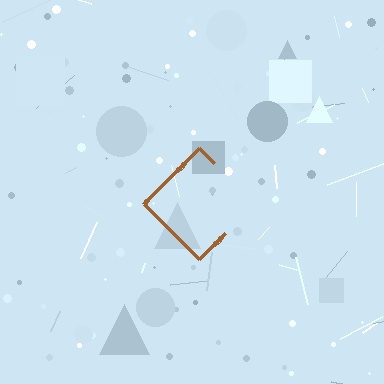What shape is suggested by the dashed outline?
The dashed outline suggests a diamond.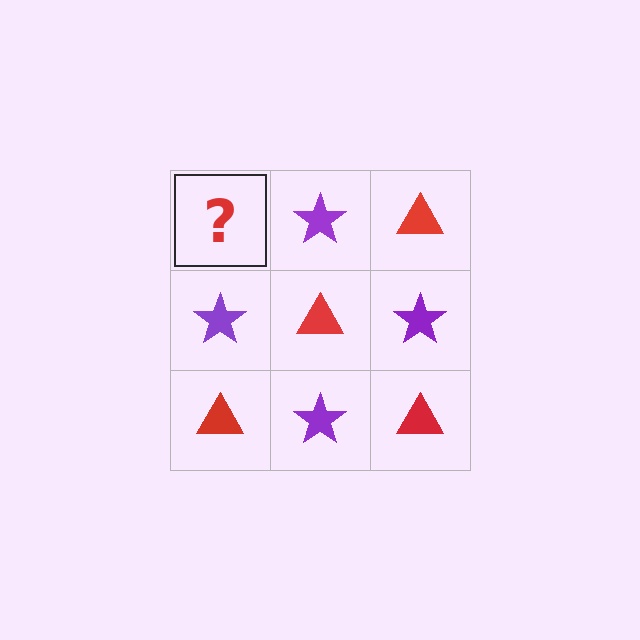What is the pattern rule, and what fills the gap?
The rule is that it alternates red triangle and purple star in a checkerboard pattern. The gap should be filled with a red triangle.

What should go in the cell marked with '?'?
The missing cell should contain a red triangle.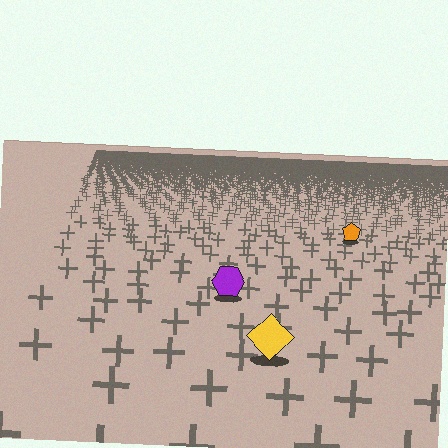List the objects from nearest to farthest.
From nearest to farthest: the yellow diamond, the purple hexagon, the orange pentagon.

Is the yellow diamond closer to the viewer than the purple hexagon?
Yes. The yellow diamond is closer — you can tell from the texture gradient: the ground texture is coarser near it.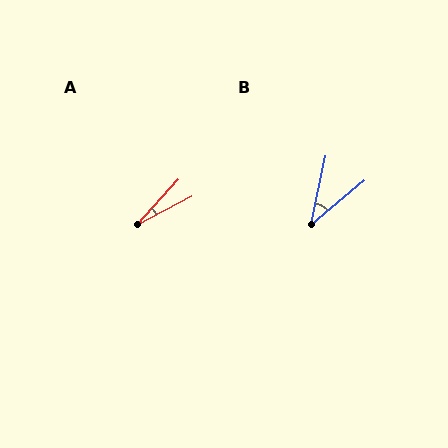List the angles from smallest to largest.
A (20°), B (38°).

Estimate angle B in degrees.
Approximately 38 degrees.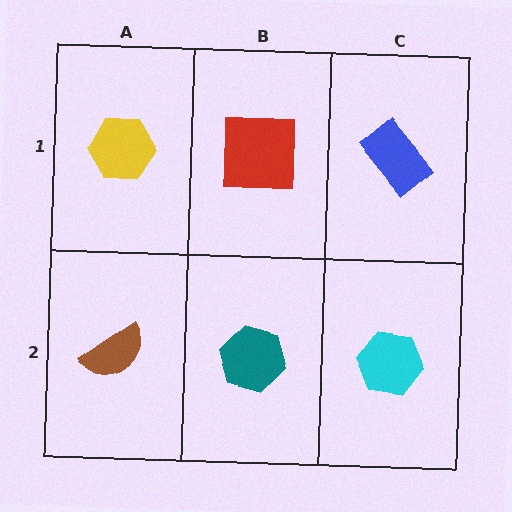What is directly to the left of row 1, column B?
A yellow hexagon.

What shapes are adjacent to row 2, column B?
A red square (row 1, column B), a brown semicircle (row 2, column A), a cyan hexagon (row 2, column C).